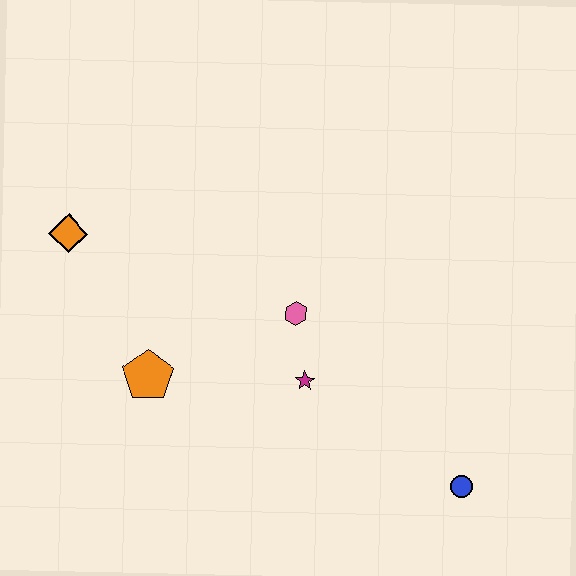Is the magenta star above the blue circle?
Yes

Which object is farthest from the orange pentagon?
The blue circle is farthest from the orange pentagon.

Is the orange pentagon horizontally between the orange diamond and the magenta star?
Yes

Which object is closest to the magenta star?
The pink hexagon is closest to the magenta star.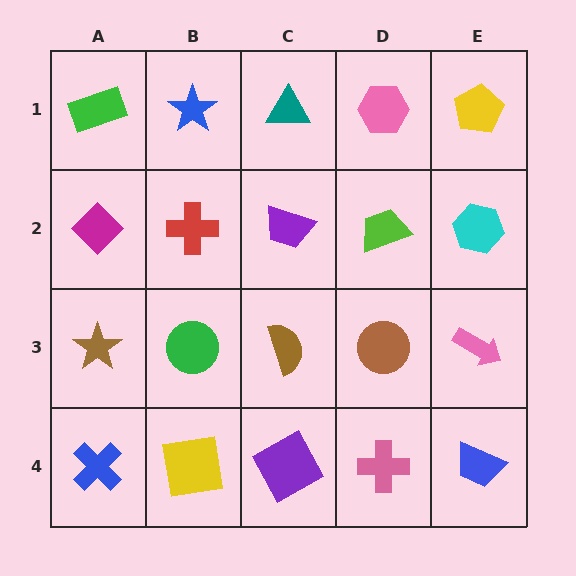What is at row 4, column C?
A purple square.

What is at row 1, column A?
A green rectangle.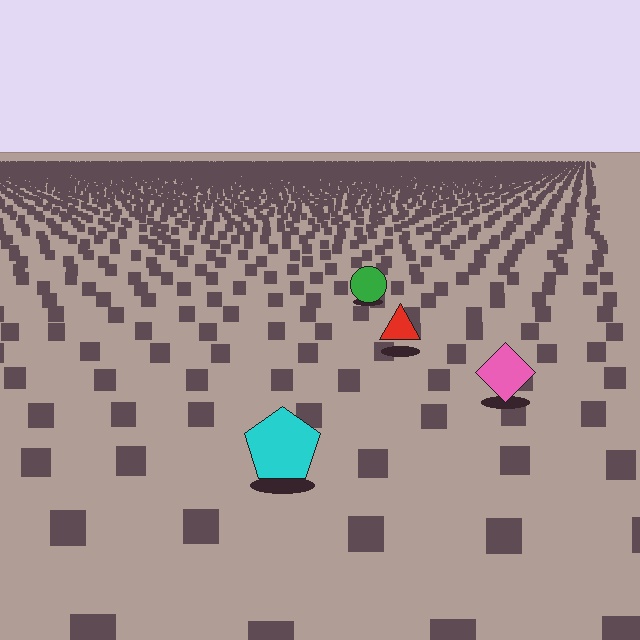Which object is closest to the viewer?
The cyan pentagon is closest. The texture marks near it are larger and more spread out.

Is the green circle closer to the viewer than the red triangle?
No. The red triangle is closer — you can tell from the texture gradient: the ground texture is coarser near it.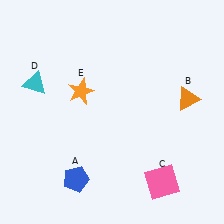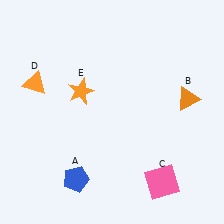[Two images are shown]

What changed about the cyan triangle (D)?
In Image 1, D is cyan. In Image 2, it changed to orange.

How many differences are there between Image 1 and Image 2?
There is 1 difference between the two images.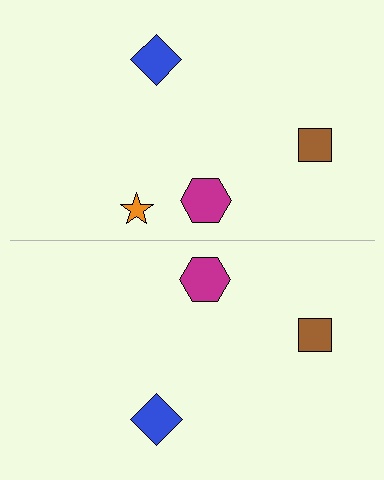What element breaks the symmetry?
A orange star is missing from the bottom side.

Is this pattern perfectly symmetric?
No, the pattern is not perfectly symmetric. A orange star is missing from the bottom side.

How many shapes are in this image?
There are 7 shapes in this image.